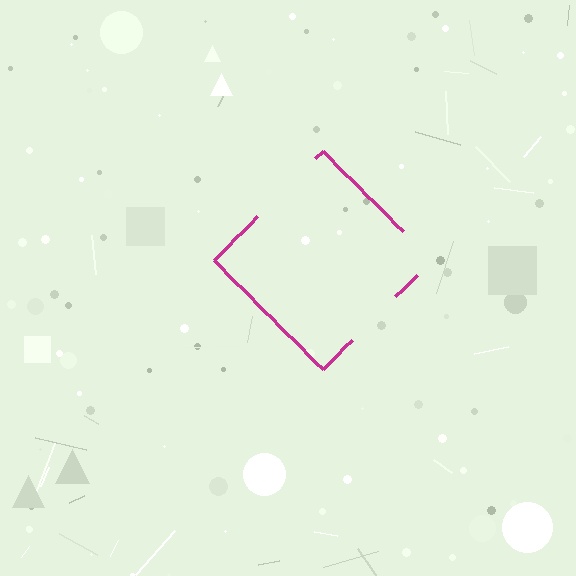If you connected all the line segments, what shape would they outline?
They would outline a diamond.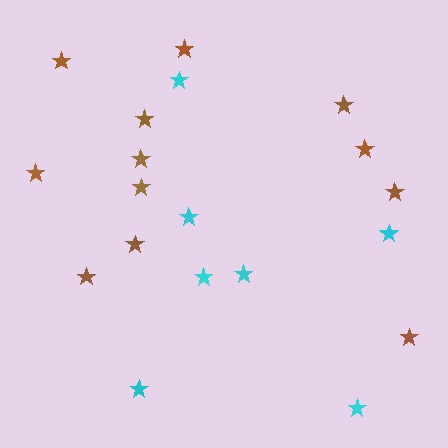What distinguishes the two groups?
There are 2 groups: one group of brown stars (12) and one group of cyan stars (7).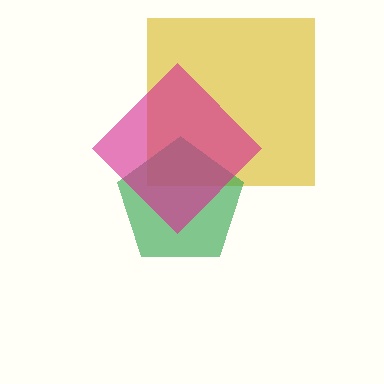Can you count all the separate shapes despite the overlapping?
Yes, there are 3 separate shapes.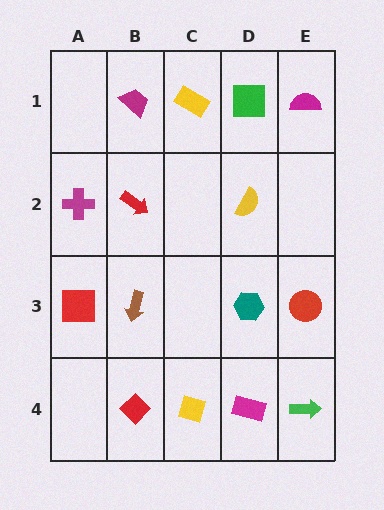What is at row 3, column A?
A red square.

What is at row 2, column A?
A magenta cross.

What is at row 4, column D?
A magenta rectangle.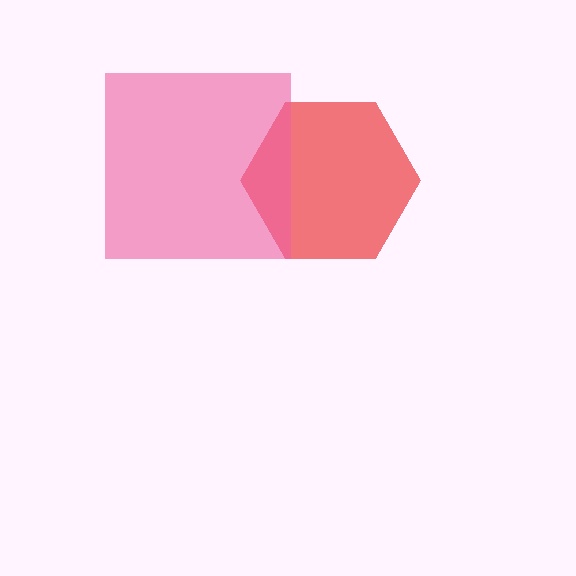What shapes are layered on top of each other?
The layered shapes are: a red hexagon, a pink square.